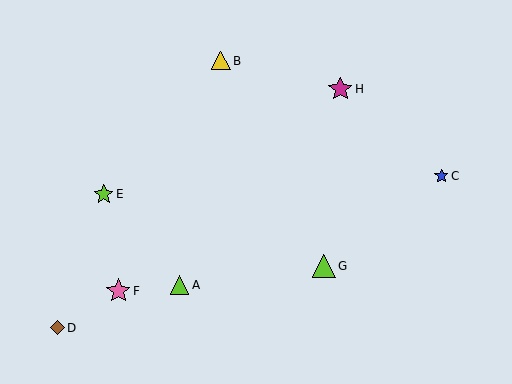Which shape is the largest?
The magenta star (labeled H) is the largest.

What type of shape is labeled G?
Shape G is a lime triangle.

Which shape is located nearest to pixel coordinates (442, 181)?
The blue star (labeled C) at (441, 176) is nearest to that location.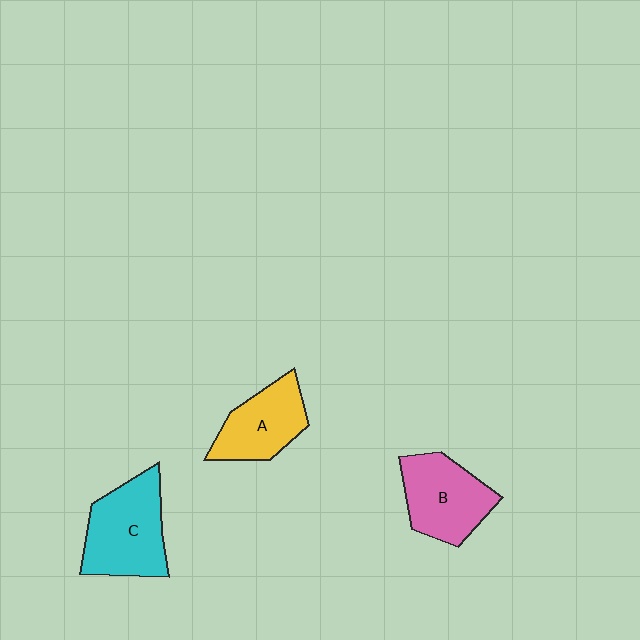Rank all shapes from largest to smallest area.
From largest to smallest: C (cyan), B (pink), A (yellow).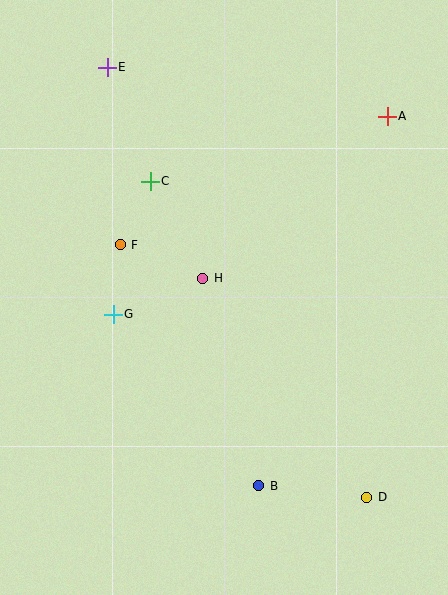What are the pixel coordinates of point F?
Point F is at (120, 245).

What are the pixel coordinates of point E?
Point E is at (107, 67).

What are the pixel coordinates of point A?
Point A is at (387, 116).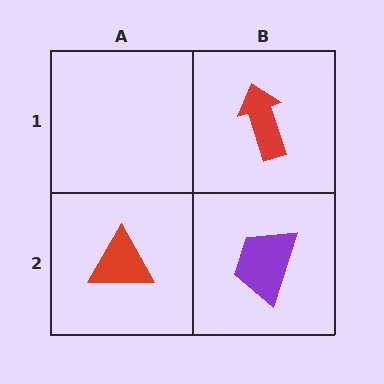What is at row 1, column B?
A red arrow.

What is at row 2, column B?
A purple trapezoid.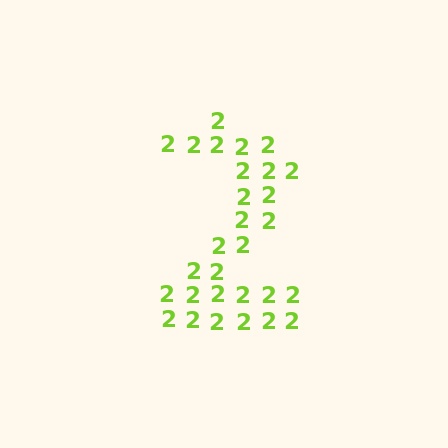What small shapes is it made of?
It is made of small digit 2's.